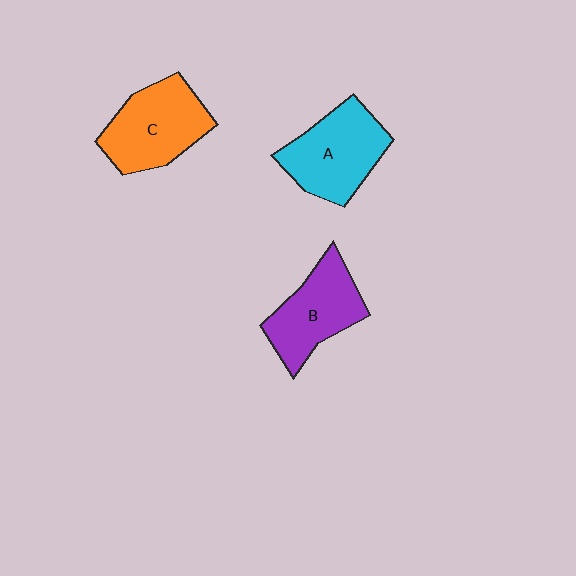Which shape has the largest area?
Shape A (cyan).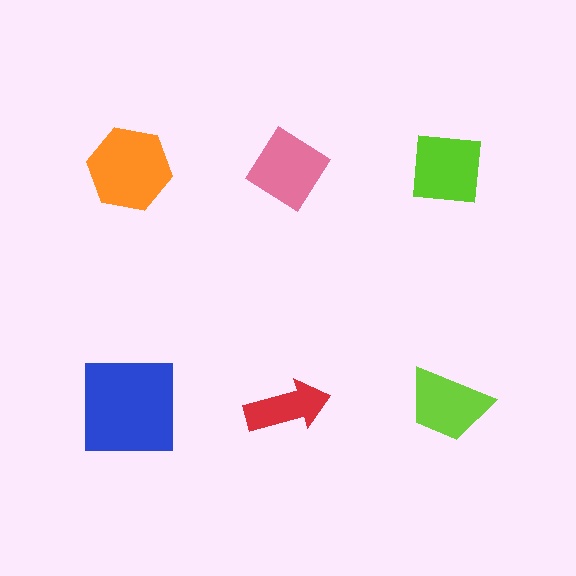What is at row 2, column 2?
A red arrow.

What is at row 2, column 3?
A lime trapezoid.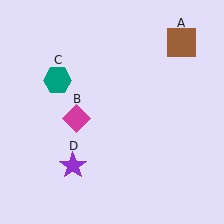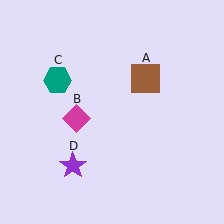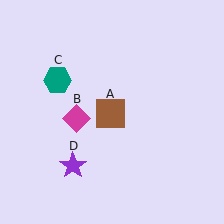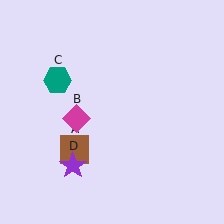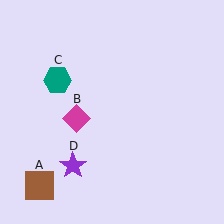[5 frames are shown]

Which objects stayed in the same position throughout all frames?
Magenta diamond (object B) and teal hexagon (object C) and purple star (object D) remained stationary.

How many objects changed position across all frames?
1 object changed position: brown square (object A).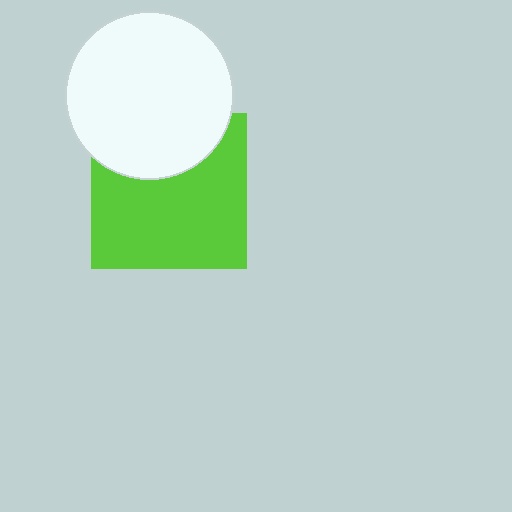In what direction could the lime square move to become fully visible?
The lime square could move down. That would shift it out from behind the white circle entirely.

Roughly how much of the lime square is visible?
Most of it is visible (roughly 69%).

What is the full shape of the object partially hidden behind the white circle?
The partially hidden object is a lime square.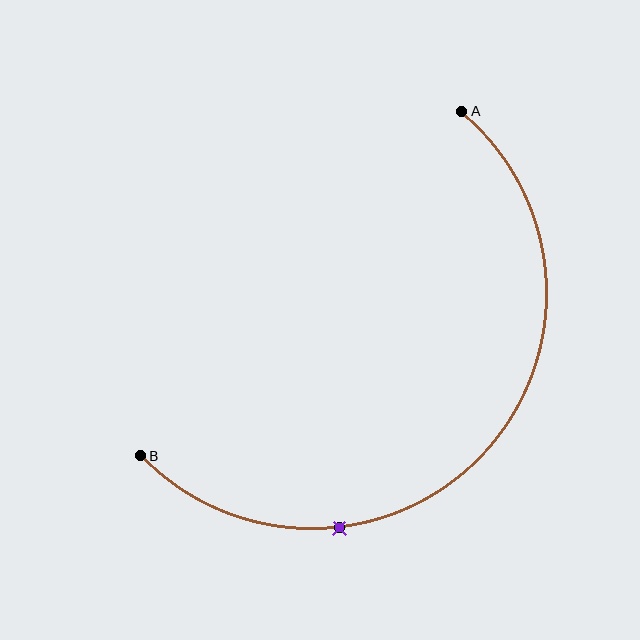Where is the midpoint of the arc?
The arc midpoint is the point on the curve farthest from the straight line joining A and B. It sits below and to the right of that line.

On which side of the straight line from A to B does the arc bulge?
The arc bulges below and to the right of the straight line connecting A and B.